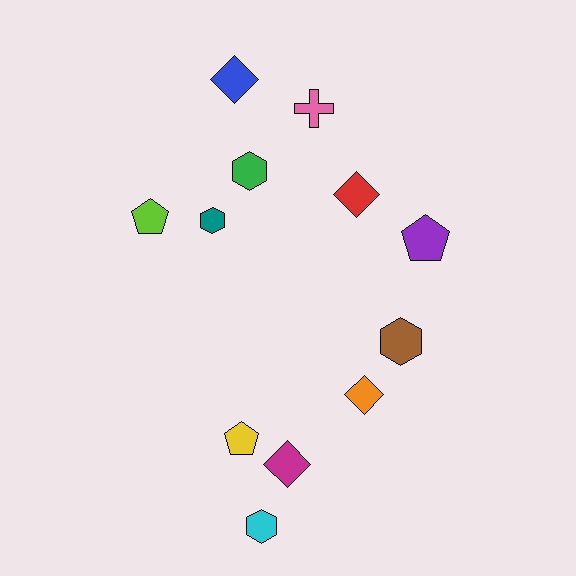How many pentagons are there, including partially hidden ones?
There are 3 pentagons.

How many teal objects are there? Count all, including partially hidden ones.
There is 1 teal object.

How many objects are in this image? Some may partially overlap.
There are 12 objects.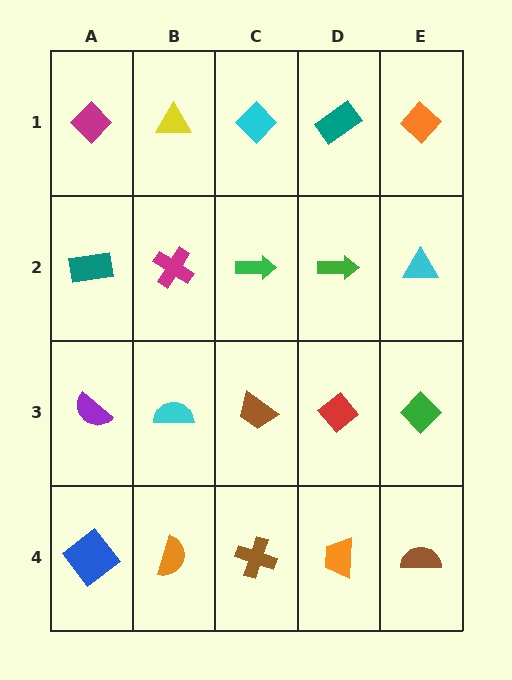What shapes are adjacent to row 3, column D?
A green arrow (row 2, column D), an orange trapezoid (row 4, column D), a brown trapezoid (row 3, column C), a green diamond (row 3, column E).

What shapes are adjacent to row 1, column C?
A green arrow (row 2, column C), a yellow triangle (row 1, column B), a teal rectangle (row 1, column D).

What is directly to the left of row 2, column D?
A green arrow.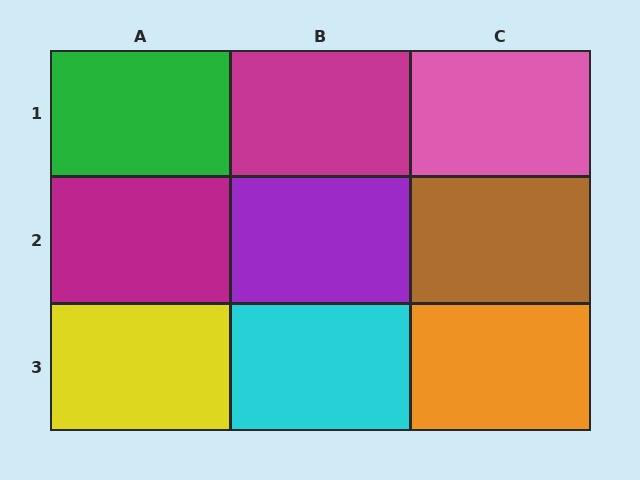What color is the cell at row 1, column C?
Pink.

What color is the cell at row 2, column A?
Magenta.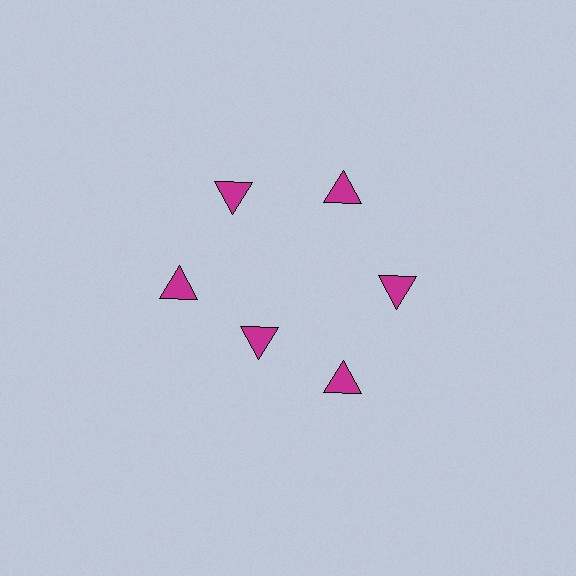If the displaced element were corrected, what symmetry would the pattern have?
It would have 6-fold rotational symmetry — the pattern would map onto itself every 60 degrees.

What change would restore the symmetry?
The symmetry would be restored by moving it outward, back onto the ring so that all 6 triangles sit at equal angles and equal distance from the center.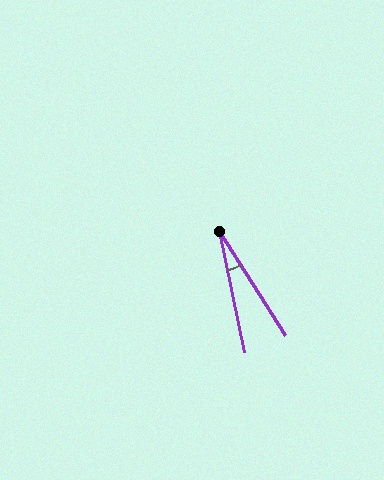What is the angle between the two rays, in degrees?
Approximately 21 degrees.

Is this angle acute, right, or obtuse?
It is acute.